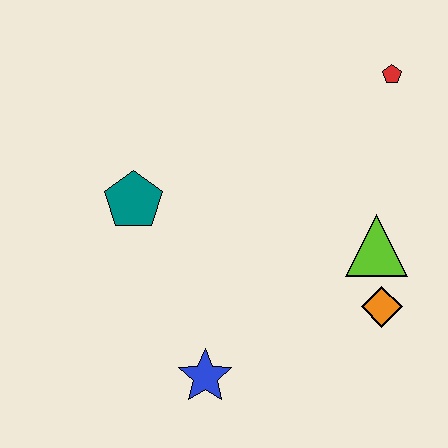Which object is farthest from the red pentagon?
The blue star is farthest from the red pentagon.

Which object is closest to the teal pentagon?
The blue star is closest to the teal pentagon.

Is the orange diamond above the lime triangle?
No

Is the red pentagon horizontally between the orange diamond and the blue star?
No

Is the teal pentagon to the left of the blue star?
Yes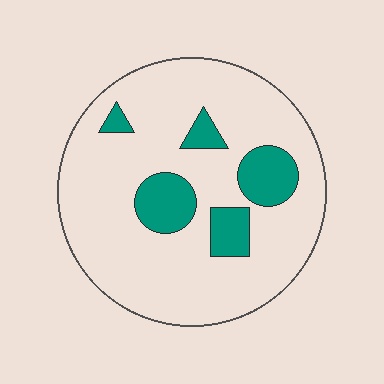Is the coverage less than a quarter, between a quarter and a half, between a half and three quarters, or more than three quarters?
Less than a quarter.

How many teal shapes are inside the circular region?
5.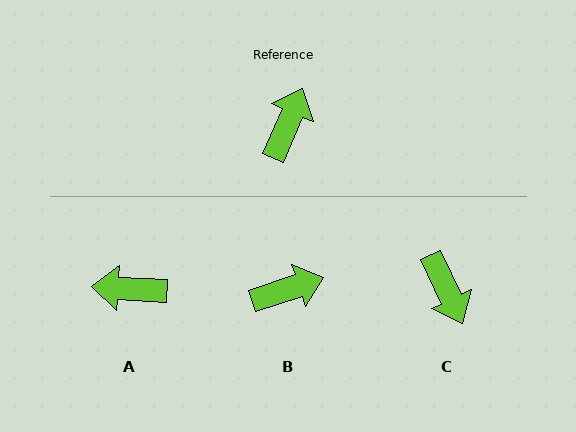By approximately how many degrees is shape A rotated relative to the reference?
Approximately 110 degrees counter-clockwise.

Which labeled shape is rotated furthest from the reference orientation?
C, about 131 degrees away.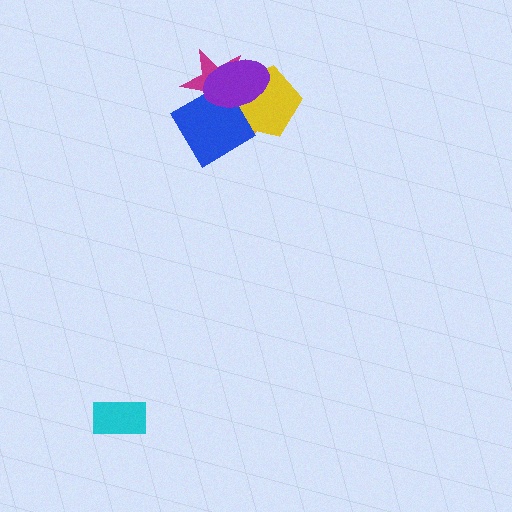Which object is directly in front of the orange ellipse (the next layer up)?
The yellow pentagon is directly in front of the orange ellipse.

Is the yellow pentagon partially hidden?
Yes, it is partially covered by another shape.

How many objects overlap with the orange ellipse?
4 objects overlap with the orange ellipse.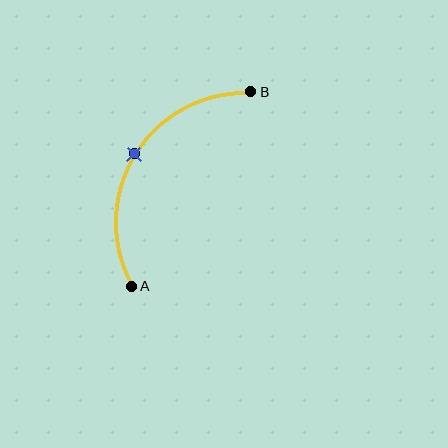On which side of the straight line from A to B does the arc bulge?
The arc bulges to the left of the straight line connecting A and B.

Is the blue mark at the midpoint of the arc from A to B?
Yes. The blue mark lies on the arc at equal arc-length from both A and B — it is the arc midpoint.